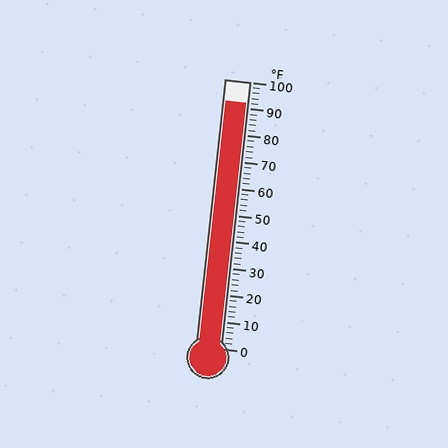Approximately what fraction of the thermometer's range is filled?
The thermometer is filled to approximately 90% of its range.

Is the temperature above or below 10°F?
The temperature is above 10°F.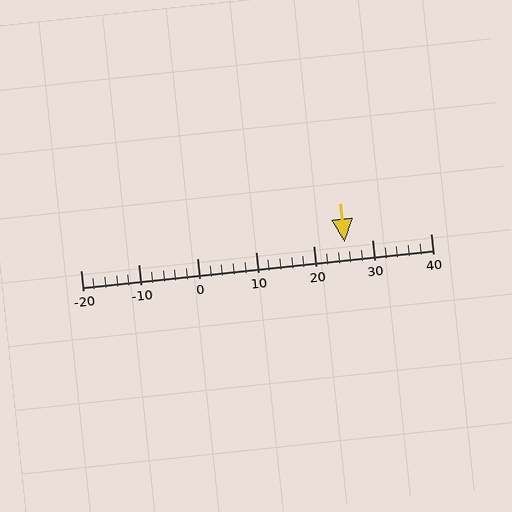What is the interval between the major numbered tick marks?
The major tick marks are spaced 10 units apart.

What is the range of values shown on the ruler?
The ruler shows values from -20 to 40.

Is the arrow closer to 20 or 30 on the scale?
The arrow is closer to 30.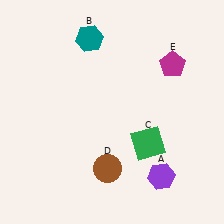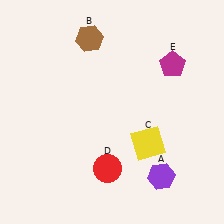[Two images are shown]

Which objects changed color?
B changed from teal to brown. C changed from green to yellow. D changed from brown to red.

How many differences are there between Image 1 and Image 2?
There are 3 differences between the two images.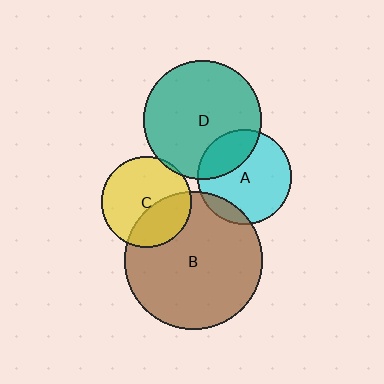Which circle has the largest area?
Circle B (brown).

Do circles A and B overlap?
Yes.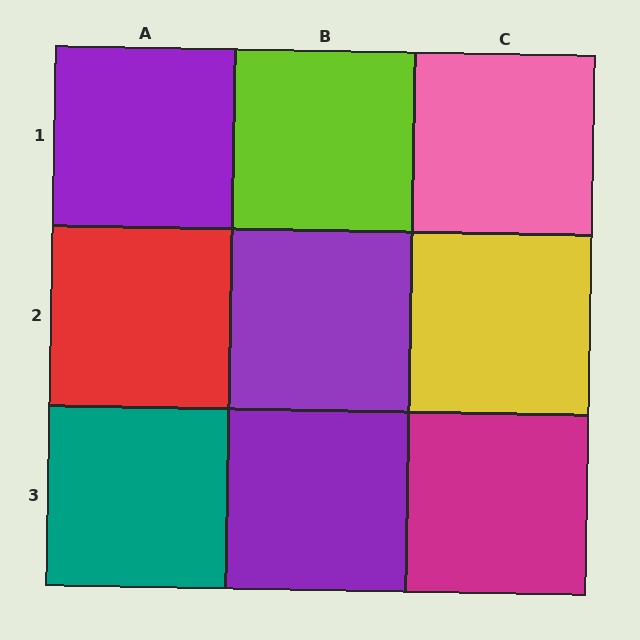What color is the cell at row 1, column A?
Purple.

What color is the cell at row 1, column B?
Lime.